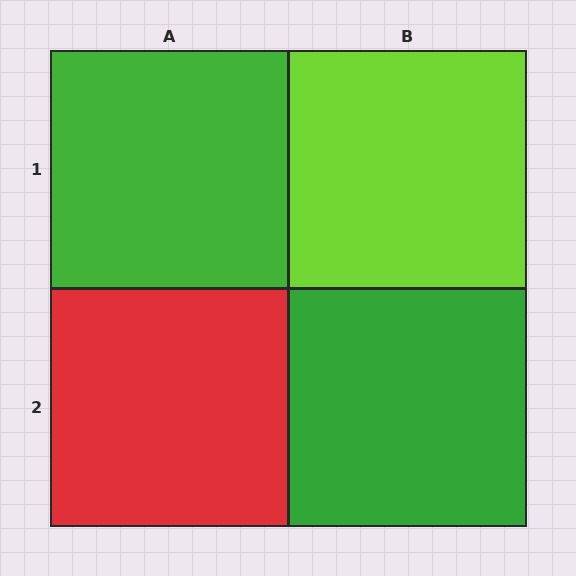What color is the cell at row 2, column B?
Green.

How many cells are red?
1 cell is red.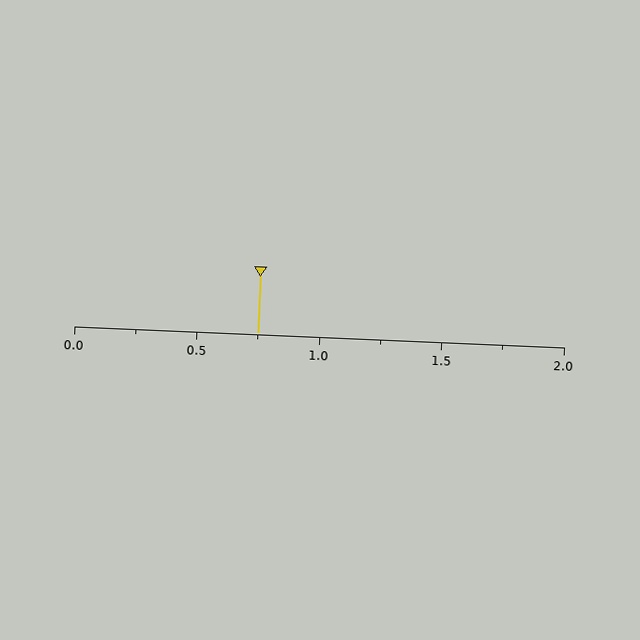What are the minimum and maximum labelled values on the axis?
The axis runs from 0.0 to 2.0.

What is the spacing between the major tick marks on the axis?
The major ticks are spaced 0.5 apart.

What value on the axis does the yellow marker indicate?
The marker indicates approximately 0.75.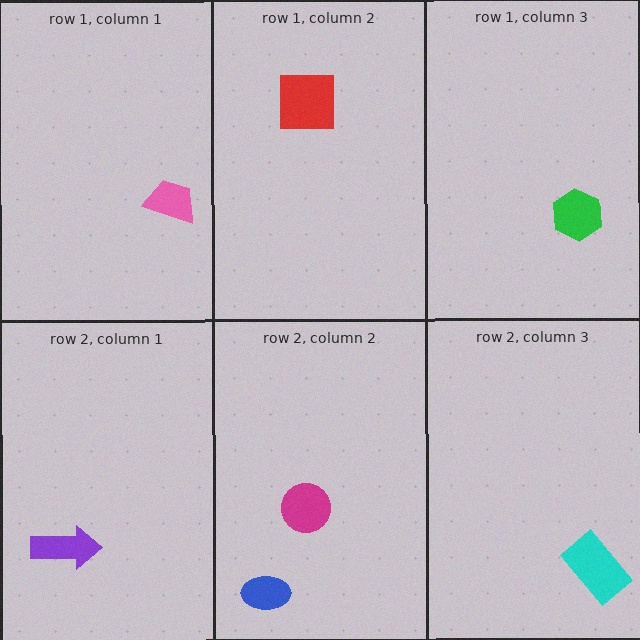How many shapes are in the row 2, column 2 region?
2.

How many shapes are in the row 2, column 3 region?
1.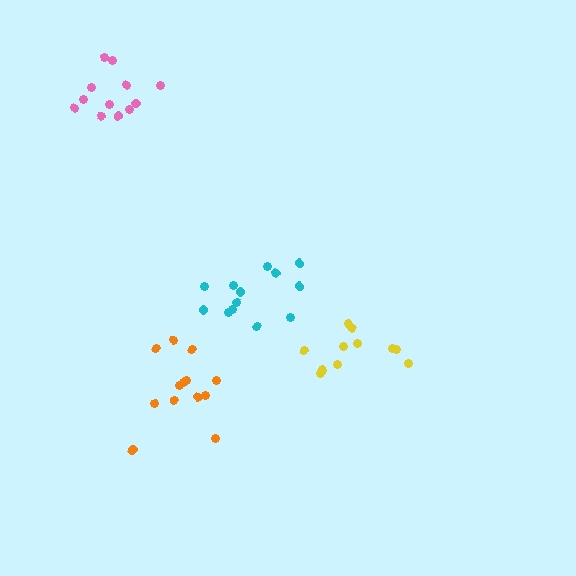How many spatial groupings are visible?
There are 4 spatial groupings.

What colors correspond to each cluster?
The clusters are colored: pink, yellow, cyan, orange.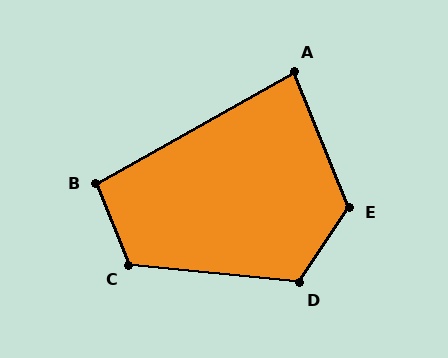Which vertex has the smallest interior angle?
A, at approximately 82 degrees.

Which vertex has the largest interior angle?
E, at approximately 125 degrees.